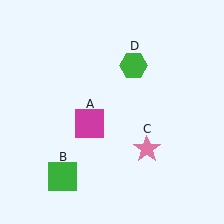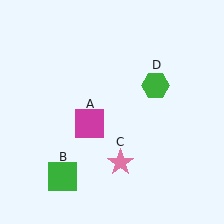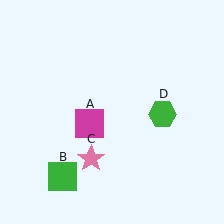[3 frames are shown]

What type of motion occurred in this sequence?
The pink star (object C), green hexagon (object D) rotated clockwise around the center of the scene.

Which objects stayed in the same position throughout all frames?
Magenta square (object A) and green square (object B) remained stationary.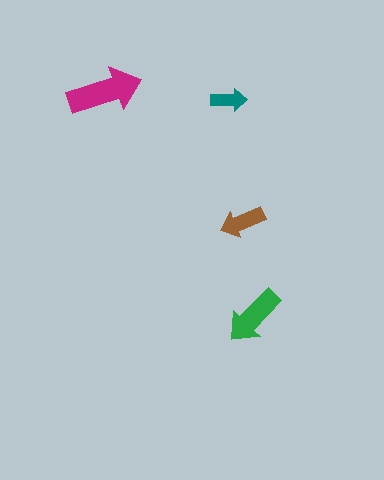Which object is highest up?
The magenta arrow is topmost.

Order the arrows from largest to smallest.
the magenta one, the green one, the brown one, the teal one.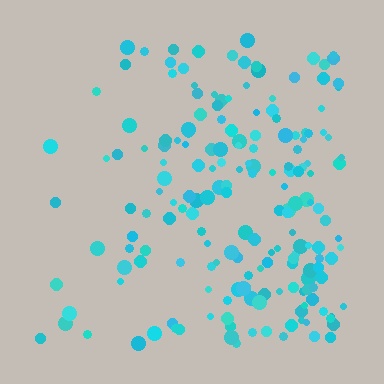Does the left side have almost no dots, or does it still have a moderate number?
Still a moderate number, just noticeably fewer than the right.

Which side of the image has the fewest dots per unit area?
The left.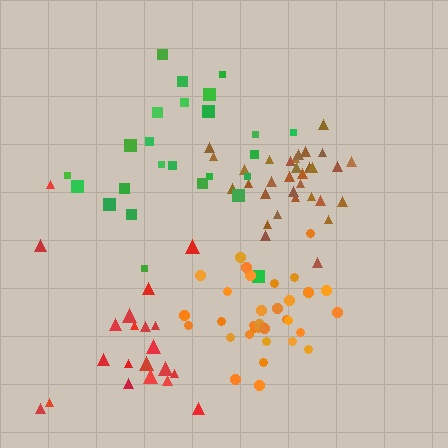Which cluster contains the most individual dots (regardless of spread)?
Brown (33).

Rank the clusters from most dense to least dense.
brown, orange, green, red.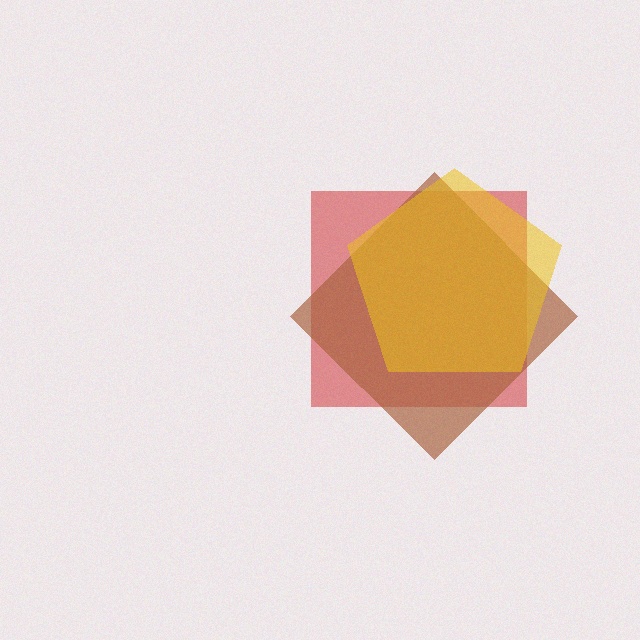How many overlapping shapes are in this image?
There are 3 overlapping shapes in the image.